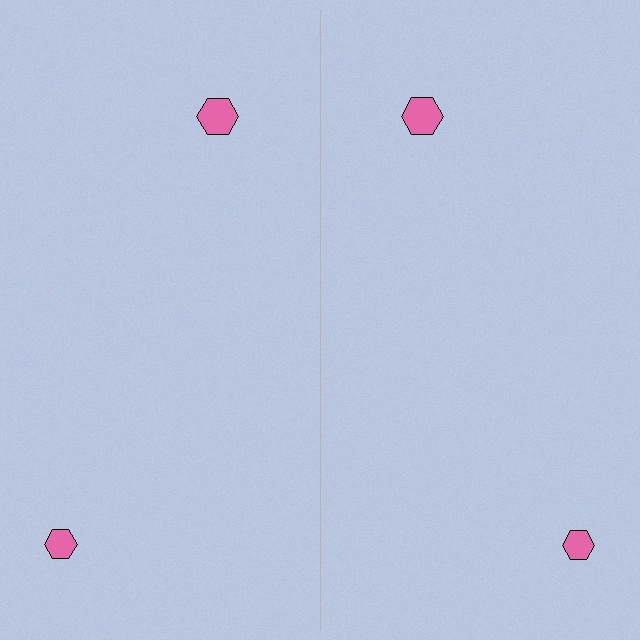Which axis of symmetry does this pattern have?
The pattern has a vertical axis of symmetry running through the center of the image.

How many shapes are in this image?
There are 4 shapes in this image.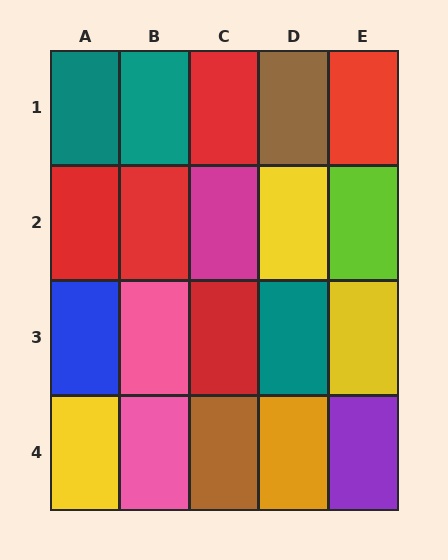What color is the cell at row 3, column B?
Pink.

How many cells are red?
5 cells are red.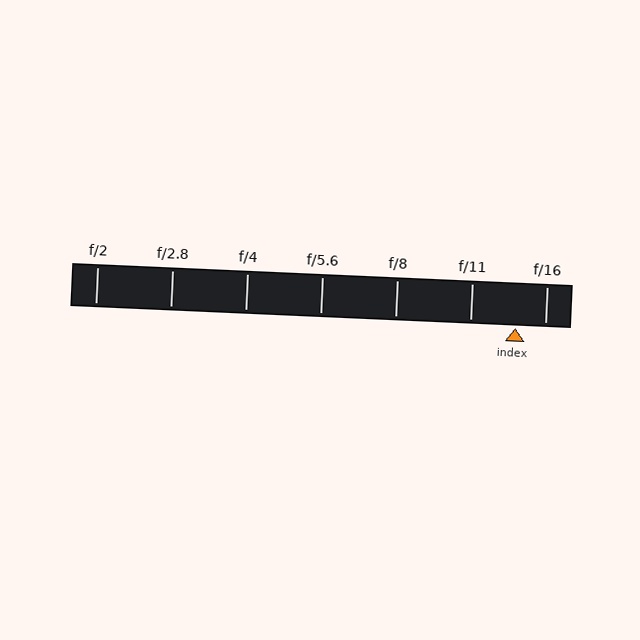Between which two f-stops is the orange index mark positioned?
The index mark is between f/11 and f/16.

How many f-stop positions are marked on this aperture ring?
There are 7 f-stop positions marked.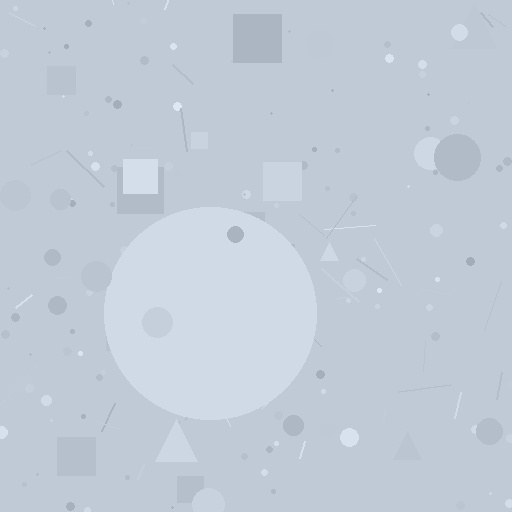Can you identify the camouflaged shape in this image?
The camouflaged shape is a circle.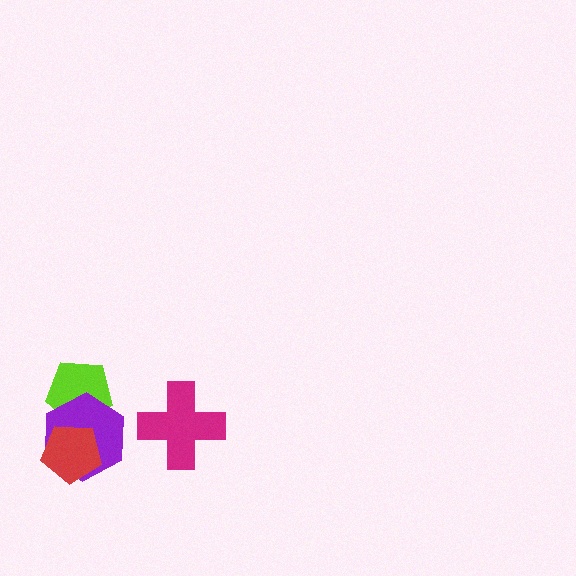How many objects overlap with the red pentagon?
1 object overlaps with the red pentagon.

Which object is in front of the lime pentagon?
The purple hexagon is in front of the lime pentagon.